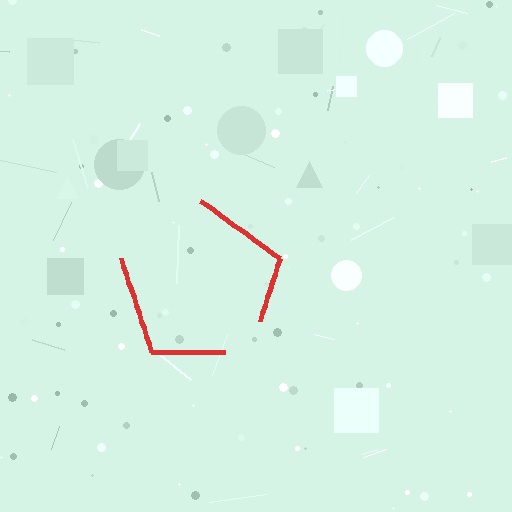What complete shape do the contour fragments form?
The contour fragments form a pentagon.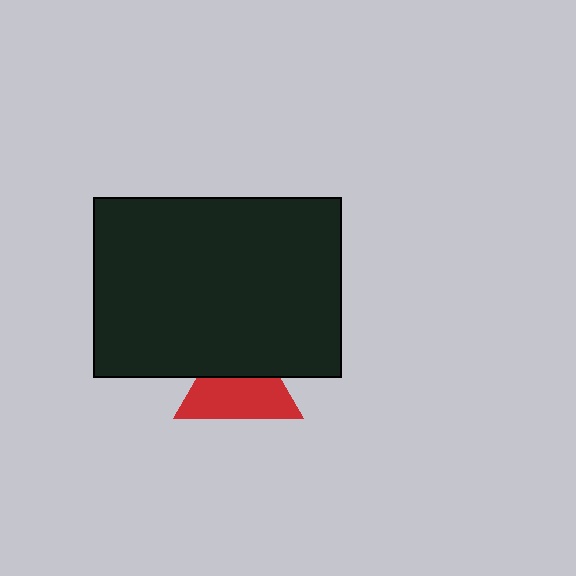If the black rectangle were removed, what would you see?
You would see the complete red triangle.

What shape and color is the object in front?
The object in front is a black rectangle.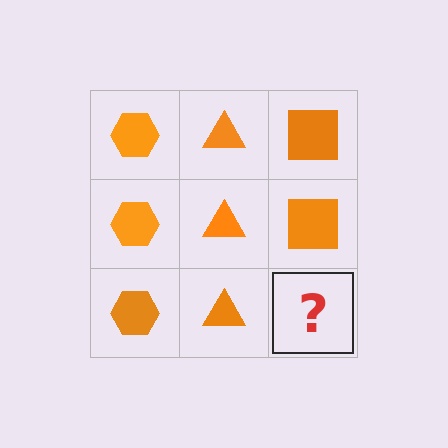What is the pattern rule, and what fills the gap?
The rule is that each column has a consistent shape. The gap should be filled with an orange square.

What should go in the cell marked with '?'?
The missing cell should contain an orange square.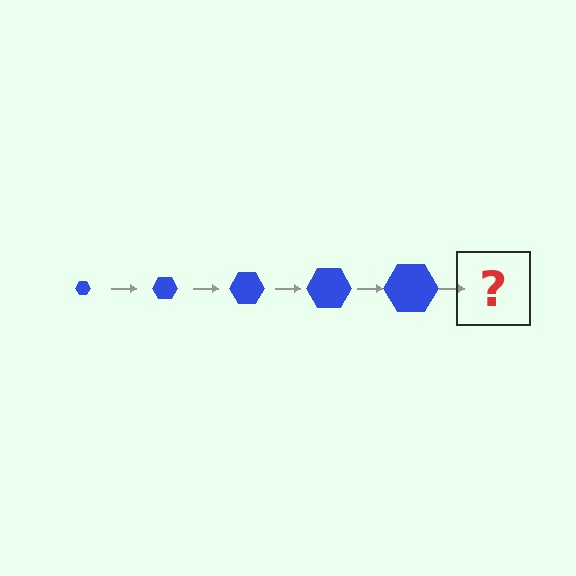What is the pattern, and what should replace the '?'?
The pattern is that the hexagon gets progressively larger each step. The '?' should be a blue hexagon, larger than the previous one.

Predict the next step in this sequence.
The next step is a blue hexagon, larger than the previous one.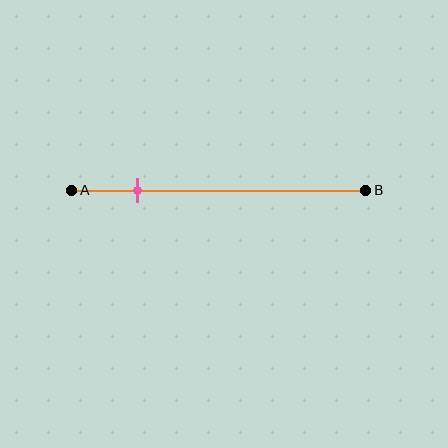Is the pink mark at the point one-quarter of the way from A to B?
Yes, the mark is approximately at the one-quarter point.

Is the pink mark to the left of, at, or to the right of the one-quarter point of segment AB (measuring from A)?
The pink mark is approximately at the one-quarter point of segment AB.